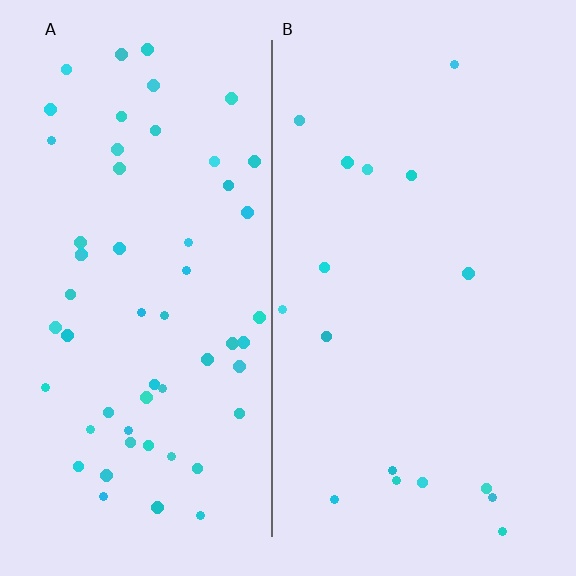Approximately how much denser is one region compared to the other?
Approximately 3.4× — region A over region B.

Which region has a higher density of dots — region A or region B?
A (the left).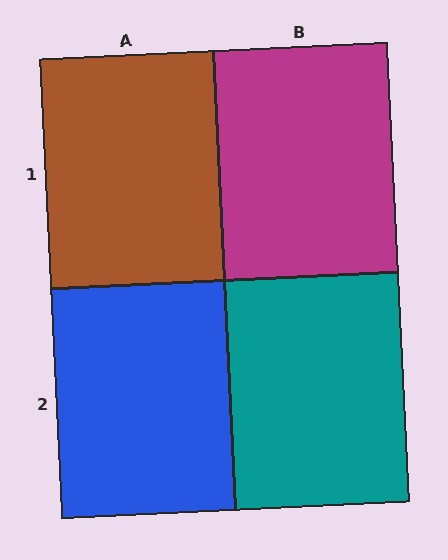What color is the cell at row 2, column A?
Blue.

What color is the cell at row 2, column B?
Teal.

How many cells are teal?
1 cell is teal.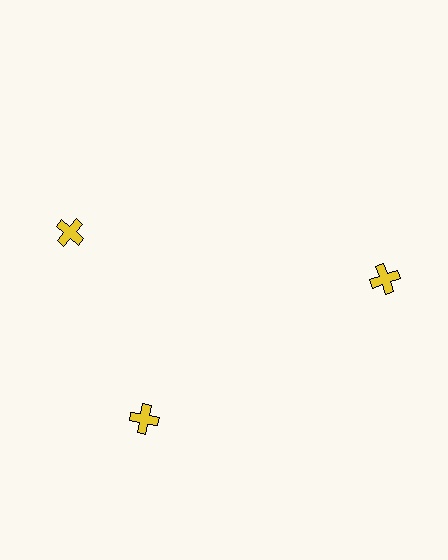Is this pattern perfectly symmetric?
No. The 3 yellow crosses are arranged in a ring, but one element near the 11 o'clock position is rotated out of alignment along the ring, breaking the 3-fold rotational symmetry.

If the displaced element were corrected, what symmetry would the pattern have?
It would have 3-fold rotational symmetry — the pattern would map onto itself every 120 degrees.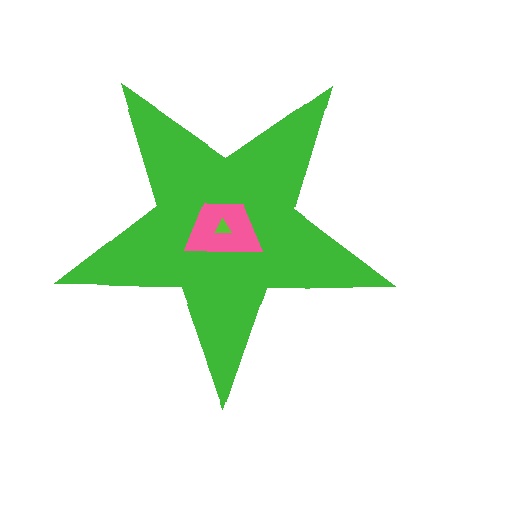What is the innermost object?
The lime triangle.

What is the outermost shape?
The green star.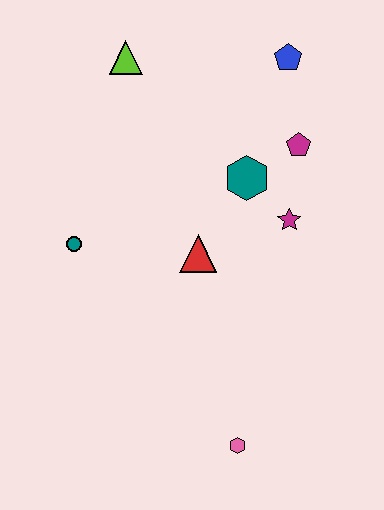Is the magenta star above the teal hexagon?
No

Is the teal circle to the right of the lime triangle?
No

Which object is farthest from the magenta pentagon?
The pink hexagon is farthest from the magenta pentagon.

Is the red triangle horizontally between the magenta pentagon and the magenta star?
No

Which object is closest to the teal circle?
The red triangle is closest to the teal circle.